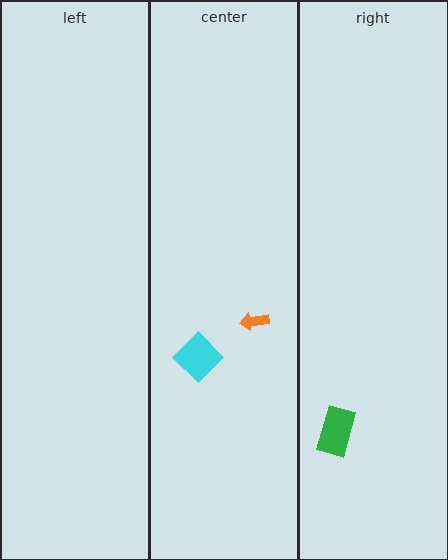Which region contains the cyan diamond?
The center region.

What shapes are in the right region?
The green rectangle.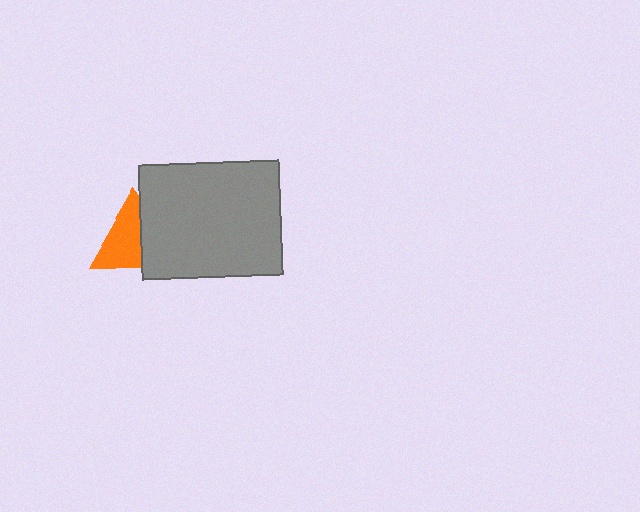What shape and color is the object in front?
The object in front is a gray rectangle.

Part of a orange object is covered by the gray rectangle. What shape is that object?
It is a triangle.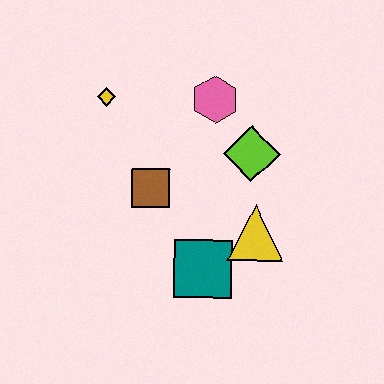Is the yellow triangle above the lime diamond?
No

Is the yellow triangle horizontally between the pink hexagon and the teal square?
No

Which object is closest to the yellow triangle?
The teal square is closest to the yellow triangle.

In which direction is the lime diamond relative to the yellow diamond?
The lime diamond is to the right of the yellow diamond.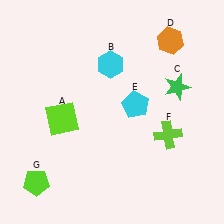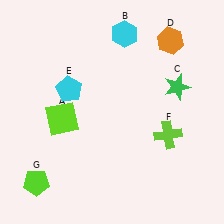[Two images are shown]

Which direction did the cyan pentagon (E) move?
The cyan pentagon (E) moved left.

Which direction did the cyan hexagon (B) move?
The cyan hexagon (B) moved up.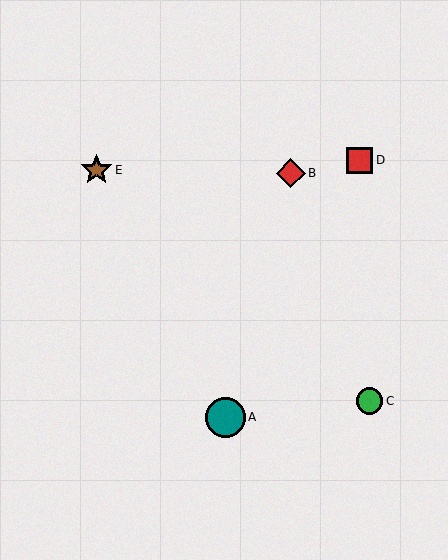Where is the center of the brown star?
The center of the brown star is at (96, 170).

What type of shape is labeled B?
Shape B is a red diamond.